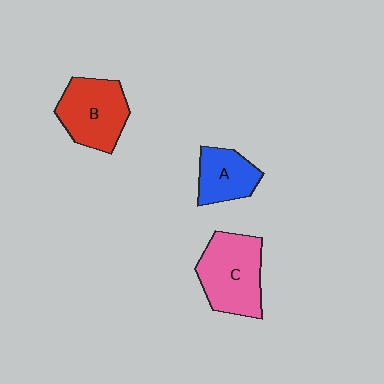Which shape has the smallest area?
Shape A (blue).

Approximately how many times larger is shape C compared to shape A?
Approximately 1.7 times.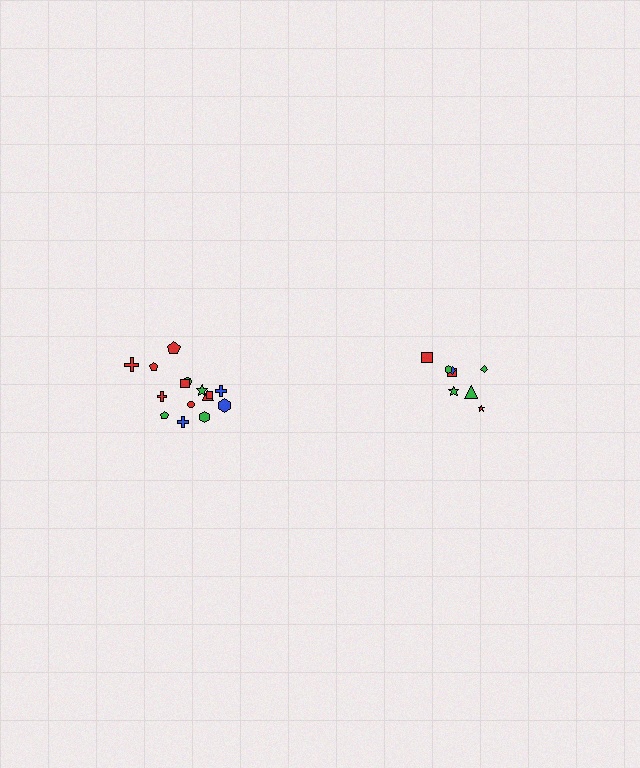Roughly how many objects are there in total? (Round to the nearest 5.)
Roughly 25 objects in total.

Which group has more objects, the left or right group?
The left group.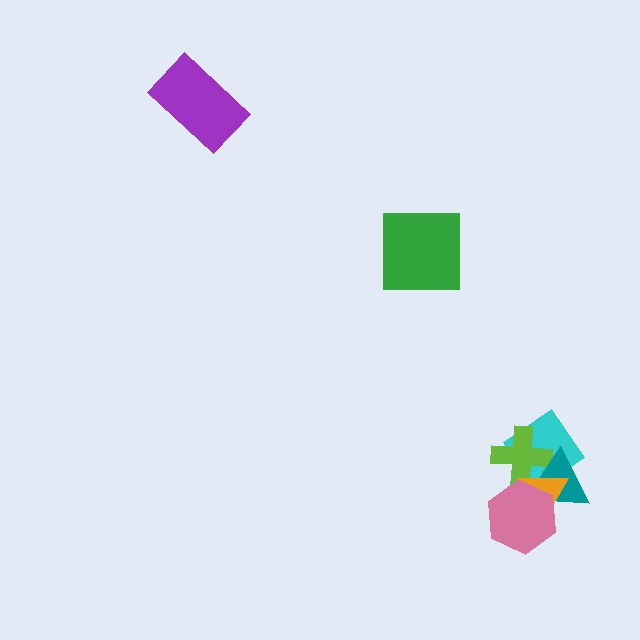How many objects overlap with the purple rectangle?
0 objects overlap with the purple rectangle.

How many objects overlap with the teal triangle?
4 objects overlap with the teal triangle.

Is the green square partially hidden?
No, no other shape covers it.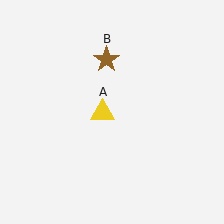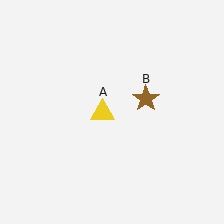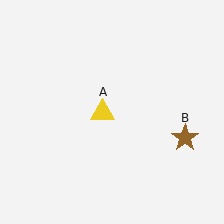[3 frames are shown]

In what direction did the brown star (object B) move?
The brown star (object B) moved down and to the right.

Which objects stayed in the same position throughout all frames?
Yellow triangle (object A) remained stationary.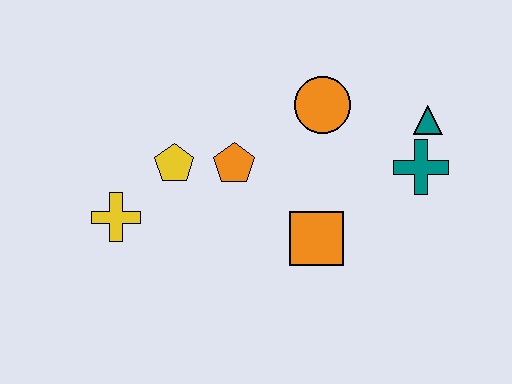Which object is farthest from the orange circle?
The yellow cross is farthest from the orange circle.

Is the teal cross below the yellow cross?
No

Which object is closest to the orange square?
The orange pentagon is closest to the orange square.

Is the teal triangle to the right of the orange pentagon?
Yes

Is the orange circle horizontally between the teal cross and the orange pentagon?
Yes